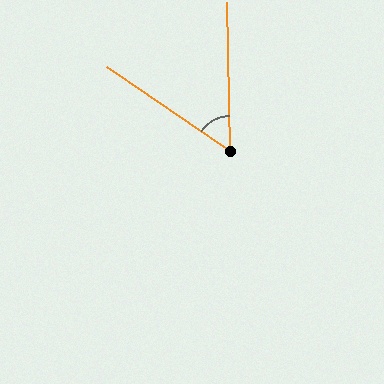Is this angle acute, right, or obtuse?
It is acute.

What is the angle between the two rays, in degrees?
Approximately 54 degrees.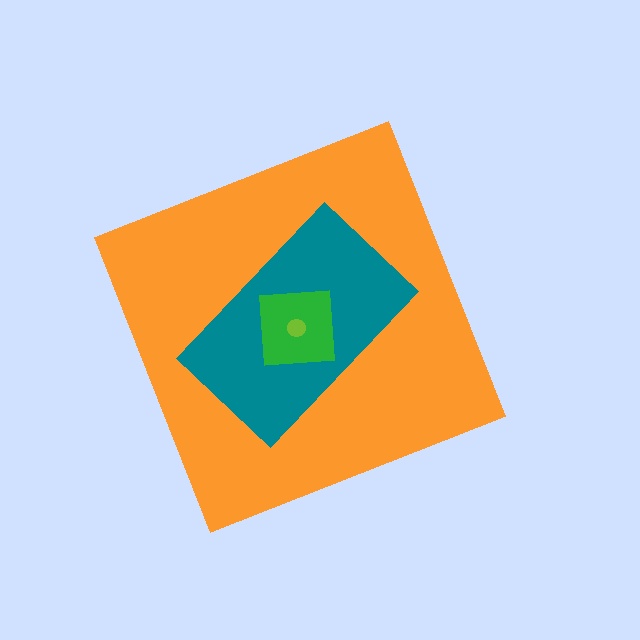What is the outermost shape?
The orange diamond.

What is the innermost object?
The lime circle.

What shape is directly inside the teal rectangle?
The green square.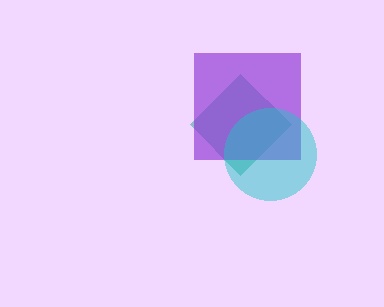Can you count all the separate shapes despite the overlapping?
Yes, there are 3 separate shapes.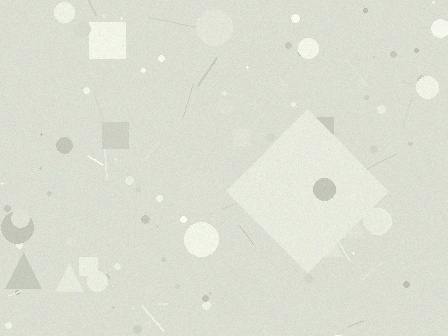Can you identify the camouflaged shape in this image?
The camouflaged shape is a diamond.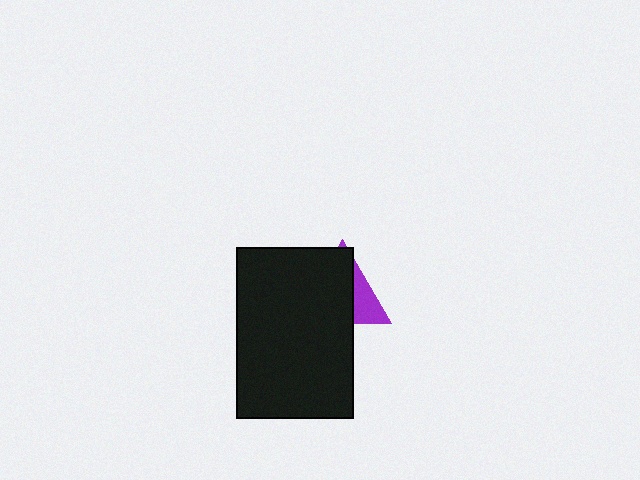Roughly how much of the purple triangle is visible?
A small part of it is visible (roughly 31%).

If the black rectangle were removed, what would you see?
You would see the complete purple triangle.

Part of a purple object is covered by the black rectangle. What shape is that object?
It is a triangle.